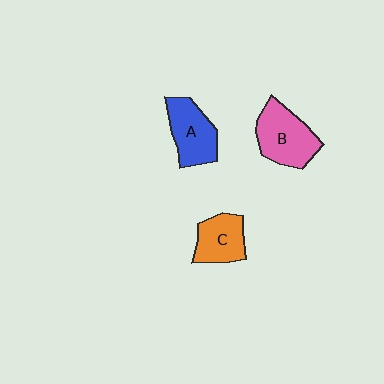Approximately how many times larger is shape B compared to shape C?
Approximately 1.3 times.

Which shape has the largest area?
Shape B (pink).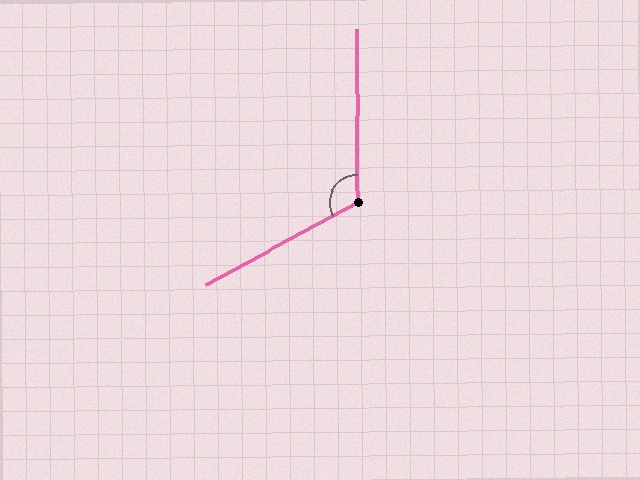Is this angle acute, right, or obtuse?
It is obtuse.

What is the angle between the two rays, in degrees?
Approximately 119 degrees.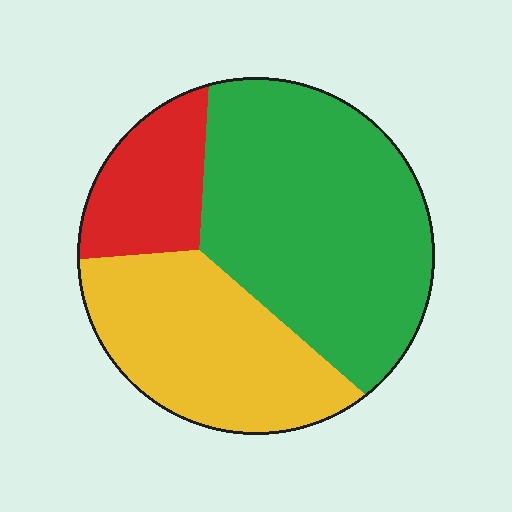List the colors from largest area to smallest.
From largest to smallest: green, yellow, red.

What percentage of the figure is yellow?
Yellow covers around 30% of the figure.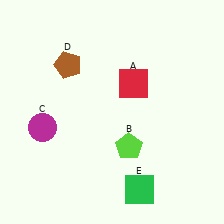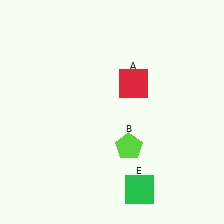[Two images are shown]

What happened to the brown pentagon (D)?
The brown pentagon (D) was removed in Image 2. It was in the top-left area of Image 1.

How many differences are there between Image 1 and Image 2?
There are 2 differences between the two images.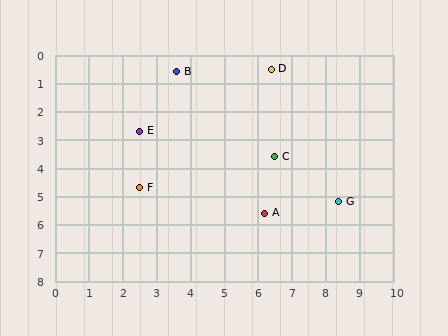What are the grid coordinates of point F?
Point F is at approximately (2.5, 4.7).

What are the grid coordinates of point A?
Point A is at approximately (6.2, 5.6).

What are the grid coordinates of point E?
Point E is at approximately (2.5, 2.7).